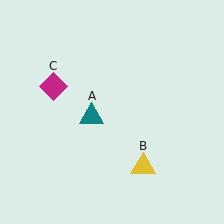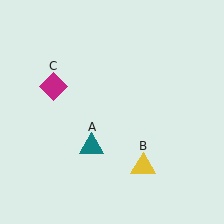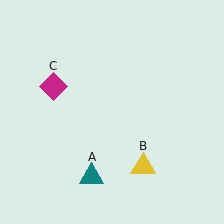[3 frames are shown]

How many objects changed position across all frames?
1 object changed position: teal triangle (object A).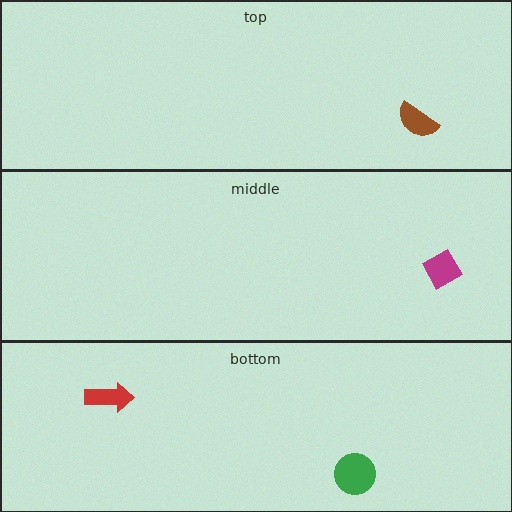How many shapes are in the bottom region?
2.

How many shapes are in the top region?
1.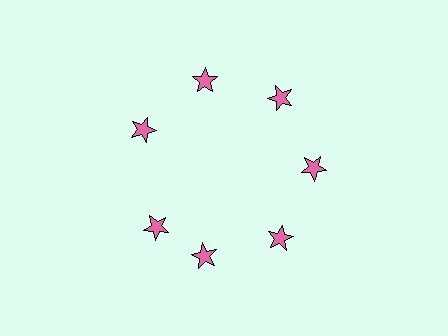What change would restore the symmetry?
The symmetry would be restored by rotating it back into even spacing with its neighbors so that all 7 stars sit at equal angles and equal distance from the center.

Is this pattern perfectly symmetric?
No. The 7 pink stars are arranged in a ring, but one element near the 8 o'clock position is rotated out of alignment along the ring, breaking the 7-fold rotational symmetry.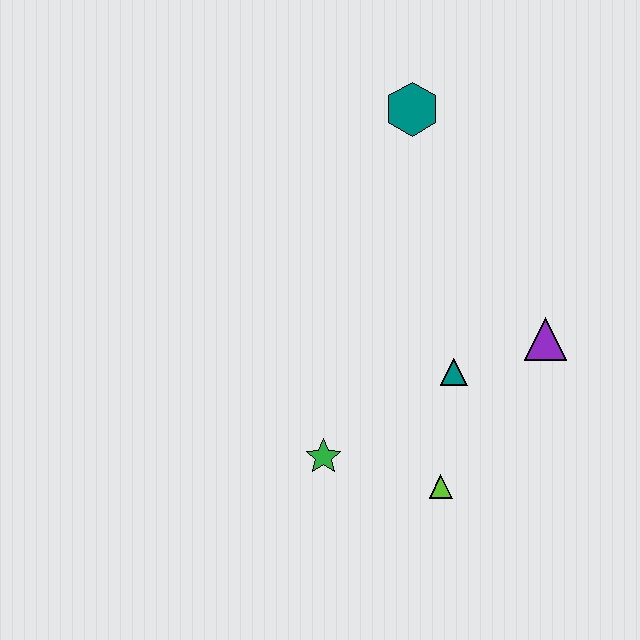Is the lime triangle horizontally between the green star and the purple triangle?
Yes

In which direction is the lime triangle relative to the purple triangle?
The lime triangle is below the purple triangle.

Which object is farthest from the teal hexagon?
The lime triangle is farthest from the teal hexagon.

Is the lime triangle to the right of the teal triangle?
No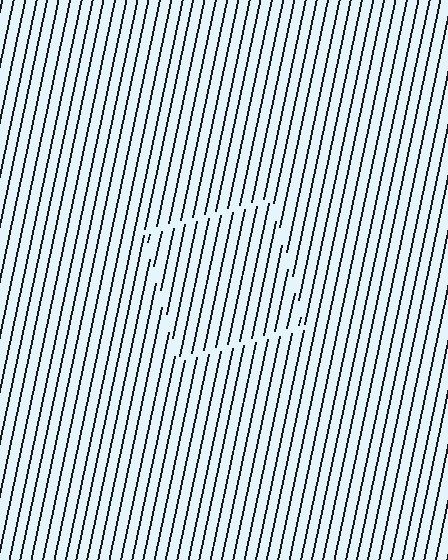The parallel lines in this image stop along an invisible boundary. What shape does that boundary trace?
An illusory square. The interior of the shape contains the same grating, shifted by half a period — the contour is defined by the phase discontinuity where line-ends from the inner and outer gratings abut.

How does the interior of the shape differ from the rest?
The interior of the shape contains the same grating, shifted by half a period — the contour is defined by the phase discontinuity where line-ends from the inner and outer gratings abut.